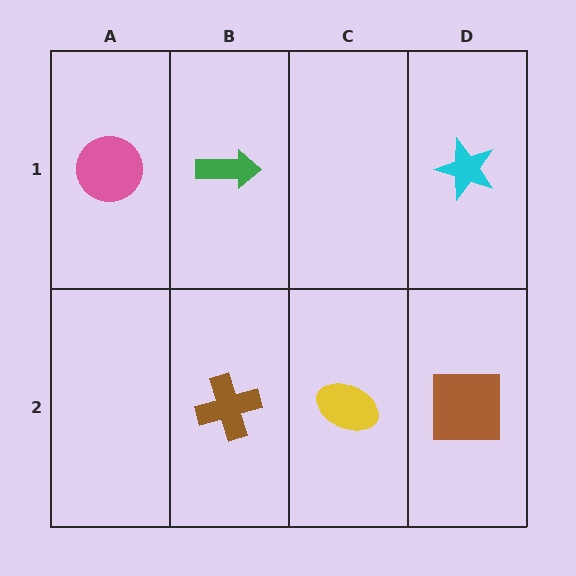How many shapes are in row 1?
3 shapes.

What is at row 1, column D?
A cyan star.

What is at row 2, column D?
A brown square.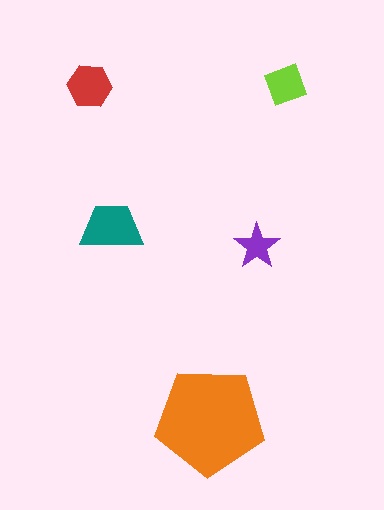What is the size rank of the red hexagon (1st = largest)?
3rd.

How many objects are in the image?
There are 5 objects in the image.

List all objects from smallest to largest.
The purple star, the lime square, the red hexagon, the teal trapezoid, the orange pentagon.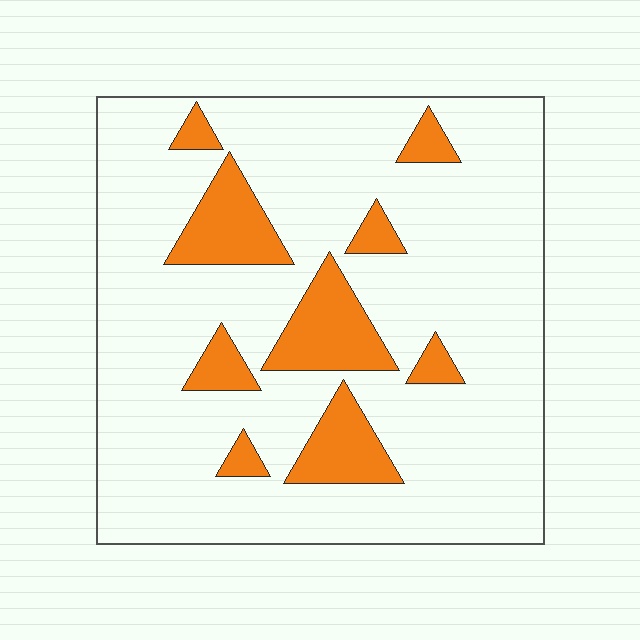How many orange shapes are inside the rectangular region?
9.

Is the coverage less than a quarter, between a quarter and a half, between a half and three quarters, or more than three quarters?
Less than a quarter.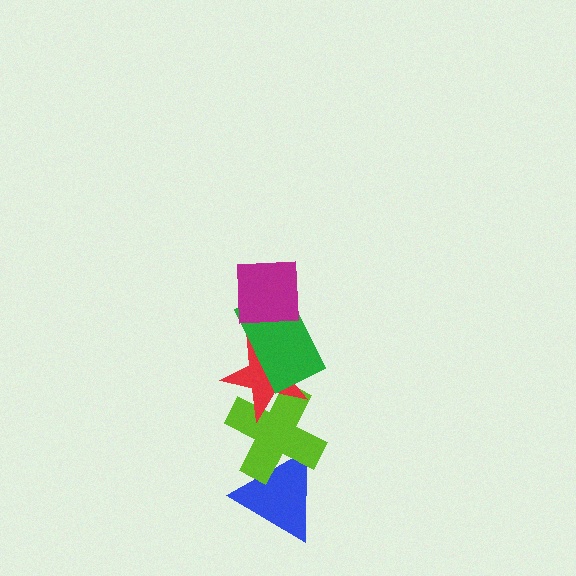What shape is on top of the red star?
The green rectangle is on top of the red star.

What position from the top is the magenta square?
The magenta square is 1st from the top.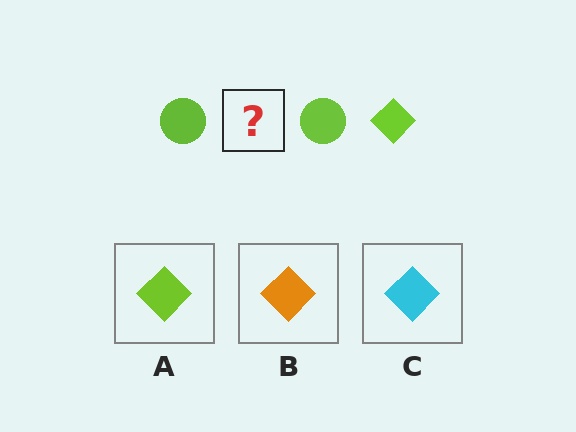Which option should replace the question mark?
Option A.